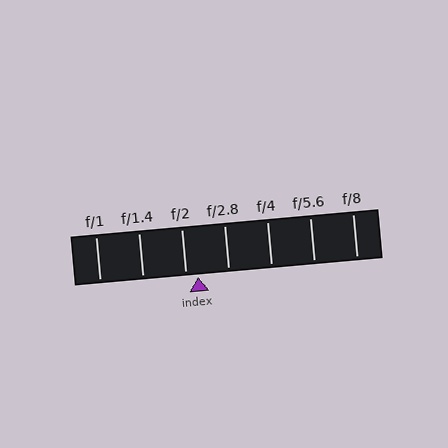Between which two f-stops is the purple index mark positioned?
The index mark is between f/2 and f/2.8.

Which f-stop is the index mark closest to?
The index mark is closest to f/2.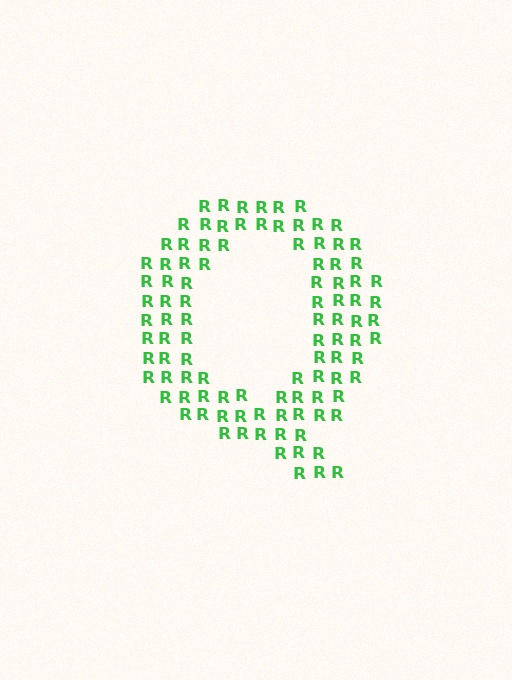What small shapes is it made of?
It is made of small letter R's.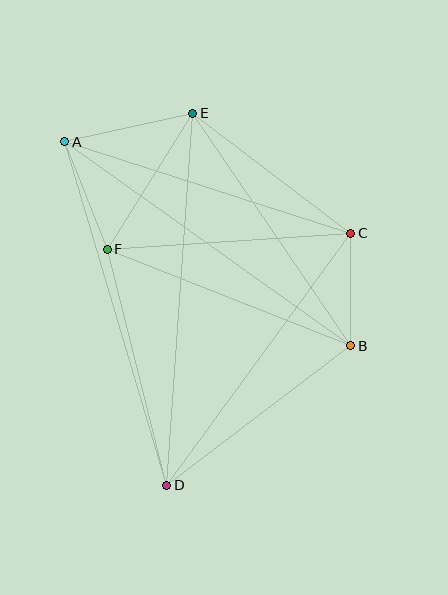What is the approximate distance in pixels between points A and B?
The distance between A and B is approximately 351 pixels.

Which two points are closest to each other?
Points B and C are closest to each other.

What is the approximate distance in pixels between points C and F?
The distance between C and F is approximately 244 pixels.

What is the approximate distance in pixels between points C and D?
The distance between C and D is approximately 312 pixels.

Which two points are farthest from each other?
Points D and E are farthest from each other.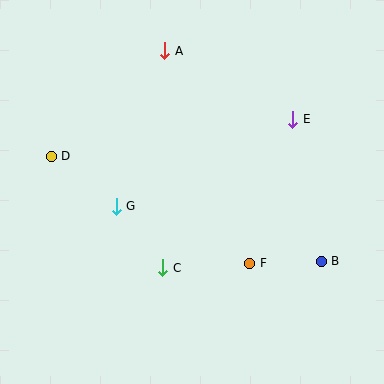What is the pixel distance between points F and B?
The distance between F and B is 71 pixels.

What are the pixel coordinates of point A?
Point A is at (164, 51).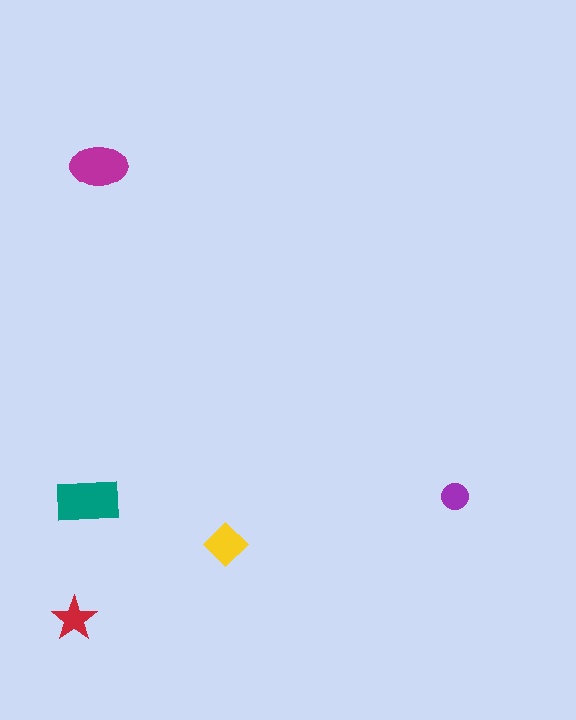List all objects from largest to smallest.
The teal rectangle, the magenta ellipse, the yellow diamond, the red star, the purple circle.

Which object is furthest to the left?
The red star is leftmost.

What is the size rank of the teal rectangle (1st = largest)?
1st.